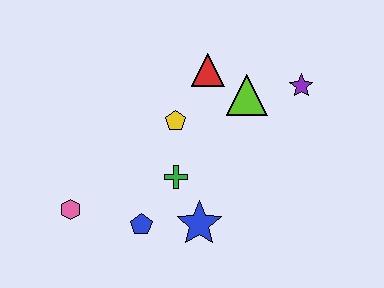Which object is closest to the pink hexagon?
The blue pentagon is closest to the pink hexagon.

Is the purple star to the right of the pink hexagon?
Yes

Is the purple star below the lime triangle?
No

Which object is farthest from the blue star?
The purple star is farthest from the blue star.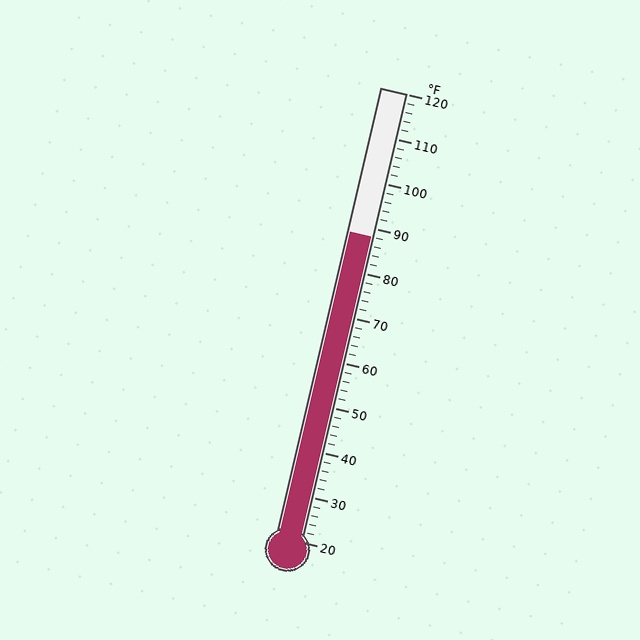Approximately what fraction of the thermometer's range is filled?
The thermometer is filled to approximately 70% of its range.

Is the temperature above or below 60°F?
The temperature is above 60°F.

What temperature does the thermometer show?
The thermometer shows approximately 88°F.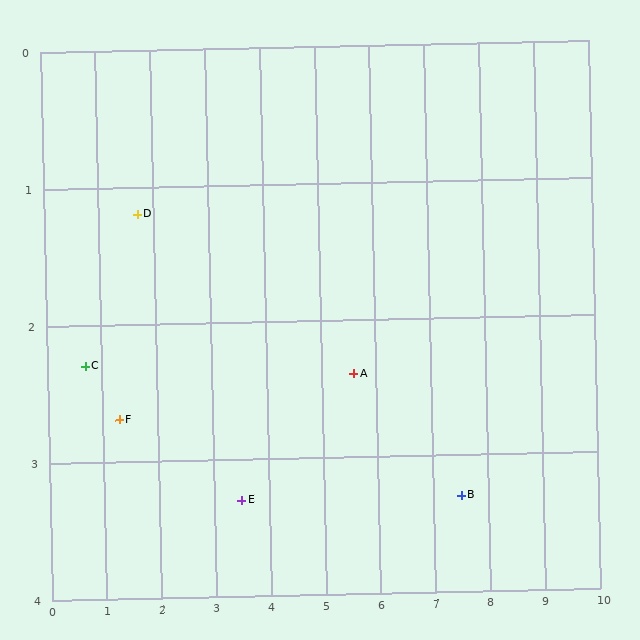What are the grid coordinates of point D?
Point D is at approximately (1.7, 1.2).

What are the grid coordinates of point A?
Point A is at approximately (5.6, 2.4).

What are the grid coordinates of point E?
Point E is at approximately (3.5, 3.3).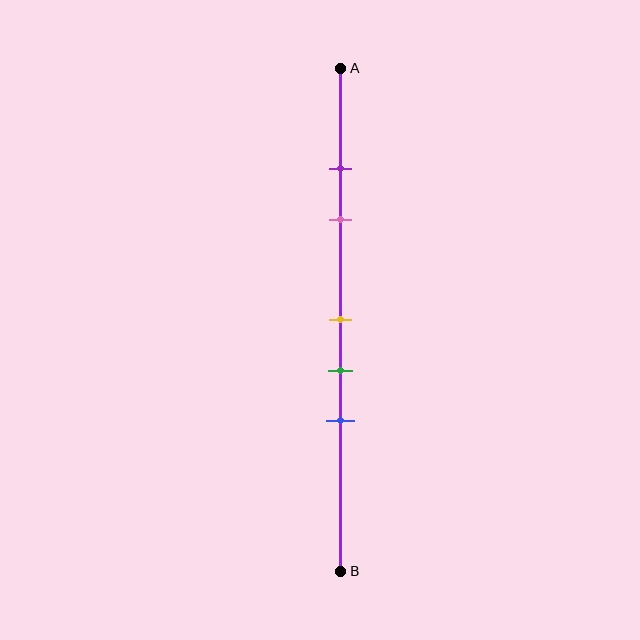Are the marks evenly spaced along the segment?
No, the marks are not evenly spaced.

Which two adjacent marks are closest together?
The purple and pink marks are the closest adjacent pair.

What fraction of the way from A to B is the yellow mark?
The yellow mark is approximately 50% (0.5) of the way from A to B.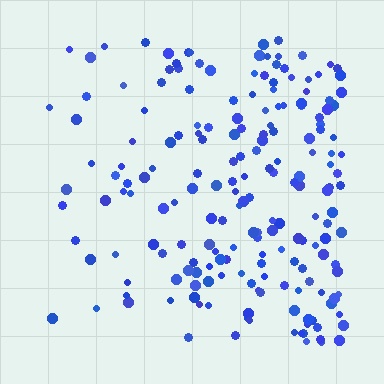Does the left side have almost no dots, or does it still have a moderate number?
Still a moderate number, just noticeably fewer than the right.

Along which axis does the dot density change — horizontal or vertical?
Horizontal.